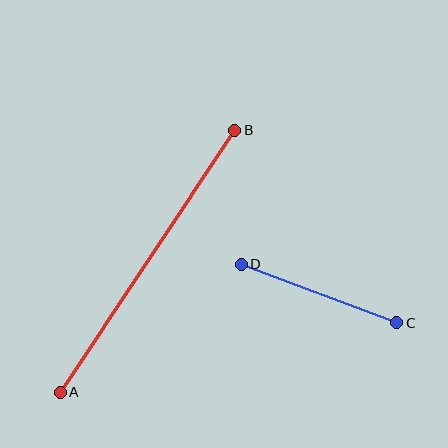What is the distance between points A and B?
The distance is approximately 315 pixels.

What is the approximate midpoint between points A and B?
The midpoint is at approximately (147, 261) pixels.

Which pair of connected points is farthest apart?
Points A and B are farthest apart.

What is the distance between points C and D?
The distance is approximately 166 pixels.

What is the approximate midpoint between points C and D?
The midpoint is at approximately (319, 294) pixels.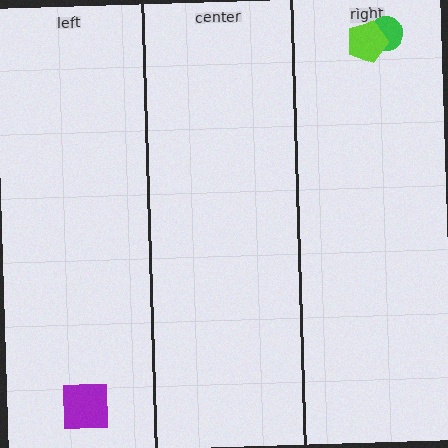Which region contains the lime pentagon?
The right region.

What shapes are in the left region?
The purple square.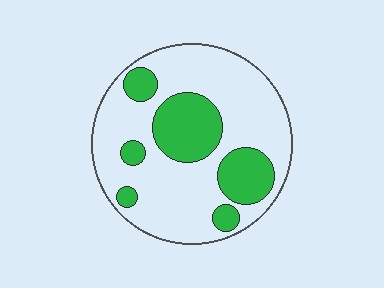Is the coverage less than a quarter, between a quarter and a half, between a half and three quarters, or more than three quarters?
Between a quarter and a half.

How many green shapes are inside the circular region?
6.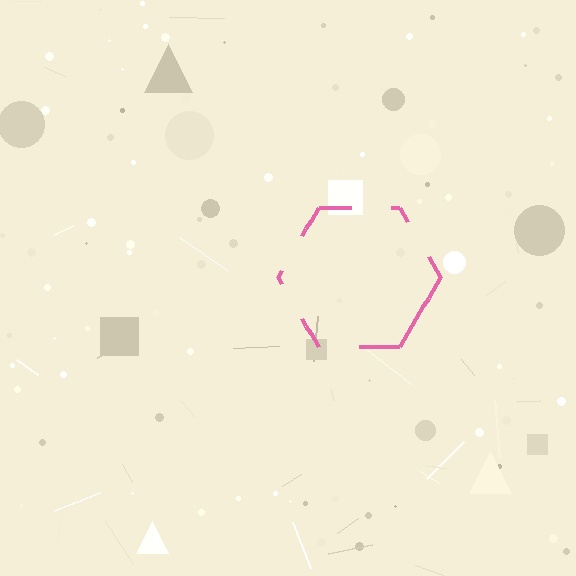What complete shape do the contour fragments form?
The contour fragments form a hexagon.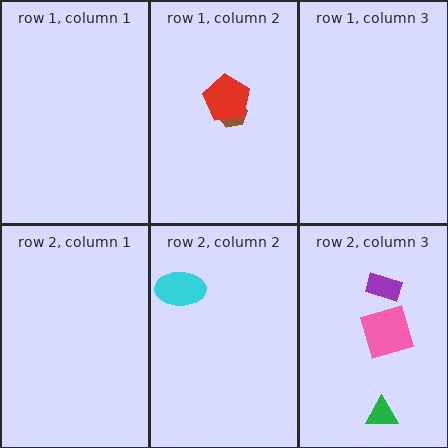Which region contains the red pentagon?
The row 1, column 2 region.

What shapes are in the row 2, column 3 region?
The pink square, the green triangle, the purple rectangle.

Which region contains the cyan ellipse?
The row 2, column 2 region.